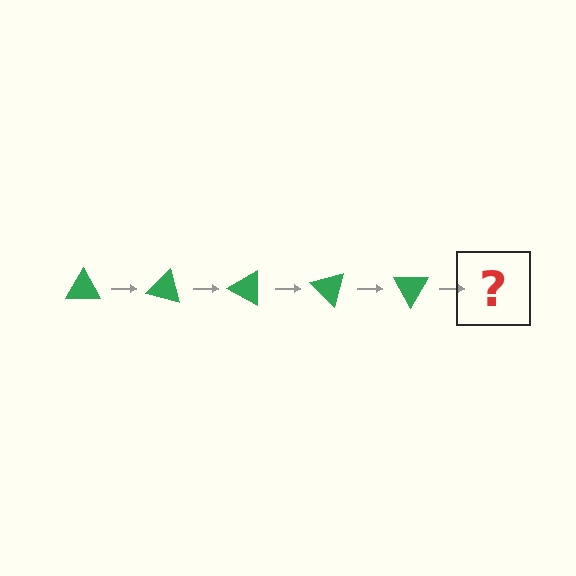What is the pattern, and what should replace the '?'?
The pattern is that the triangle rotates 15 degrees each step. The '?' should be a green triangle rotated 75 degrees.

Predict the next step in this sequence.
The next step is a green triangle rotated 75 degrees.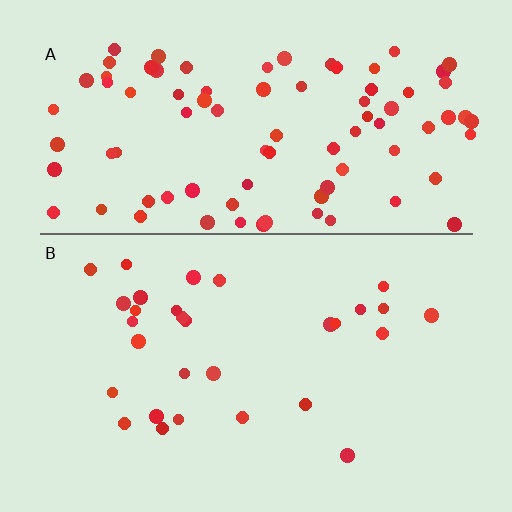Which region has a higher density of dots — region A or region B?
A (the top).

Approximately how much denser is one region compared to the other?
Approximately 2.9× — region A over region B.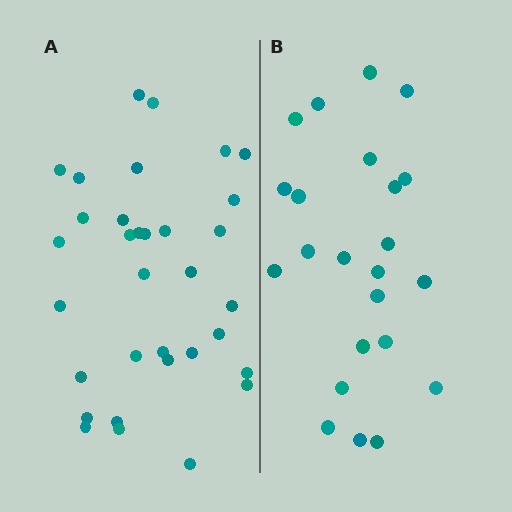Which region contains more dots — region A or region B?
Region A (the left region) has more dots.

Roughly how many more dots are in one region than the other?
Region A has roughly 10 or so more dots than region B.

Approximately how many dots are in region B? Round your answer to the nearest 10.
About 20 dots. (The exact count is 23, which rounds to 20.)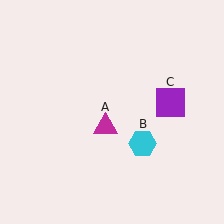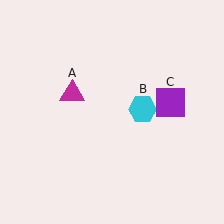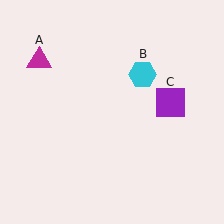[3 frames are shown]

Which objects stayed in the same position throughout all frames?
Purple square (object C) remained stationary.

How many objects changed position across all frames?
2 objects changed position: magenta triangle (object A), cyan hexagon (object B).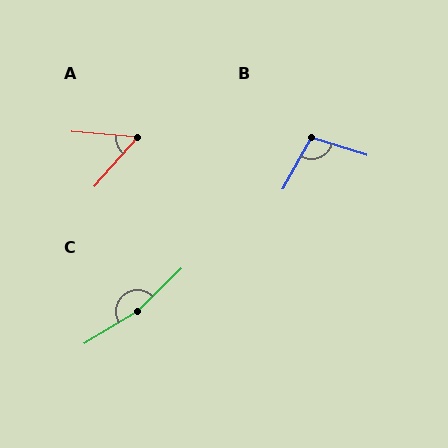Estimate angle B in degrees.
Approximately 102 degrees.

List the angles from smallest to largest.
A (53°), B (102°), C (167°).